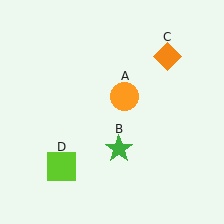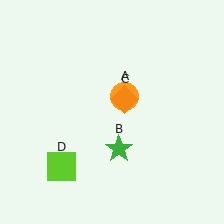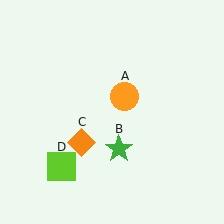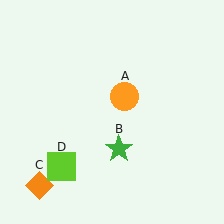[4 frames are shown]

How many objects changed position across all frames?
1 object changed position: orange diamond (object C).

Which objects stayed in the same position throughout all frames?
Orange circle (object A) and green star (object B) and lime square (object D) remained stationary.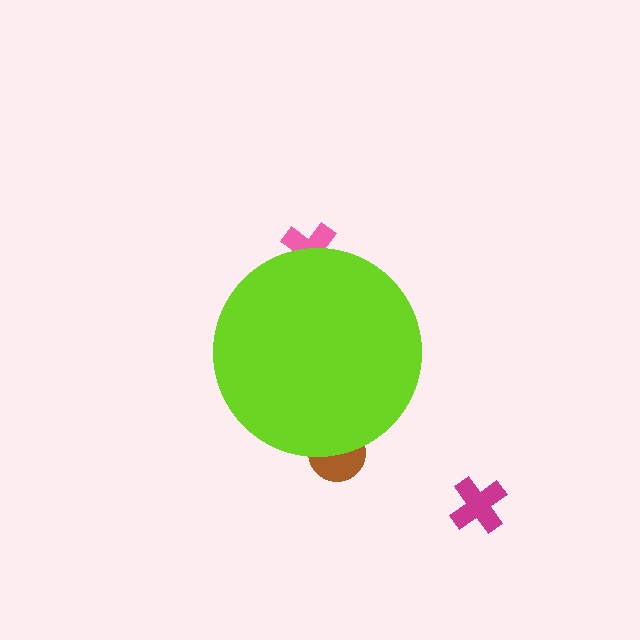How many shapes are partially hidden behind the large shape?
2 shapes are partially hidden.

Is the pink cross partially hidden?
Yes, the pink cross is partially hidden behind the lime circle.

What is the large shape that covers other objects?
A lime circle.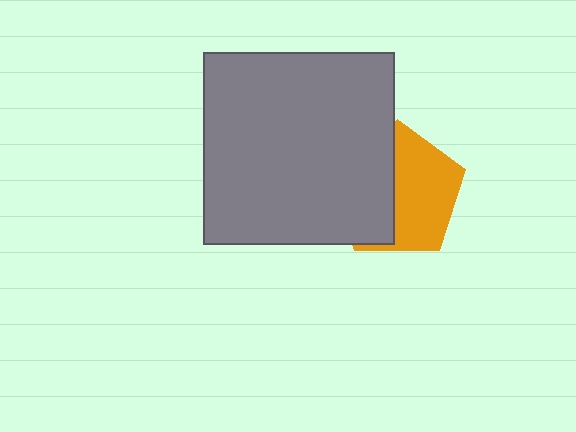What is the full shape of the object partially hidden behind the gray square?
The partially hidden object is an orange pentagon.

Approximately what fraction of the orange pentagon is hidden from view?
Roughly 46% of the orange pentagon is hidden behind the gray square.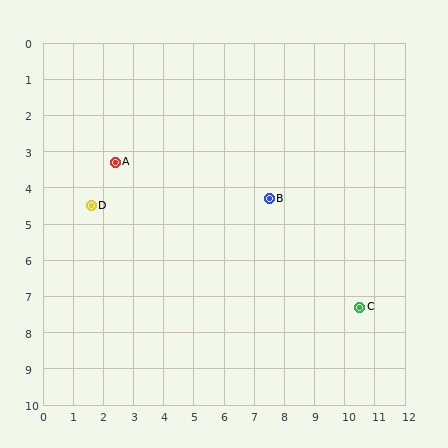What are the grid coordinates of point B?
Point B is at approximately (7.5, 4.3).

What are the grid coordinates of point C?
Point C is at approximately (10.5, 7.3).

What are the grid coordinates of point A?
Point A is at approximately (2.4, 3.3).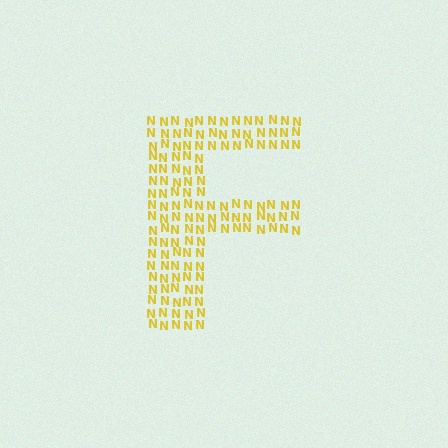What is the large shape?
The large shape is the letter F.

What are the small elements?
The small elements are letter N's.